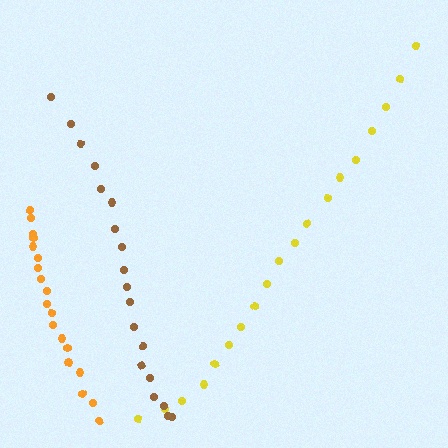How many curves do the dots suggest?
There are 3 distinct paths.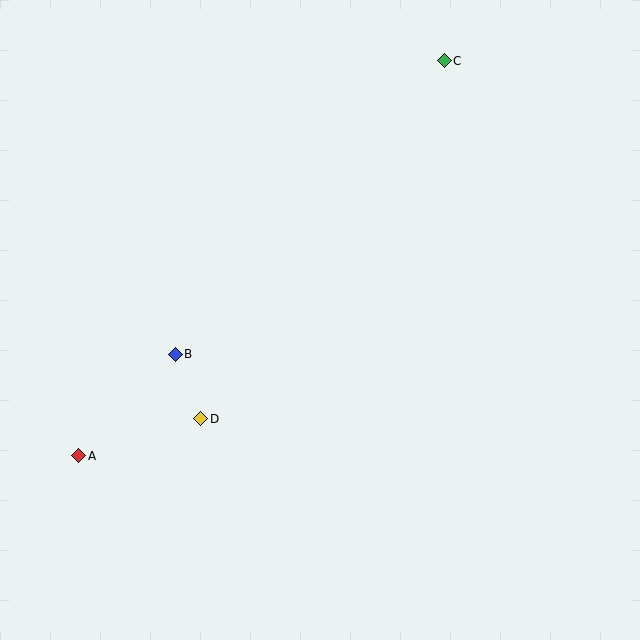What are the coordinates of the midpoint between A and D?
The midpoint between A and D is at (140, 437).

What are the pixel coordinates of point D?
Point D is at (201, 419).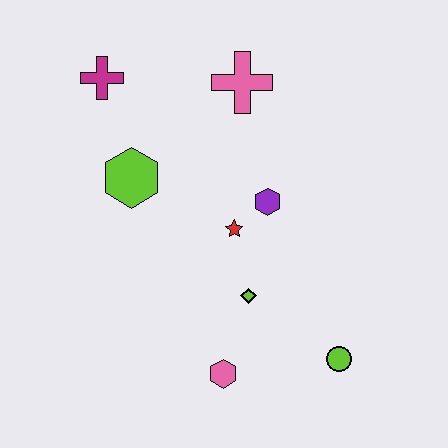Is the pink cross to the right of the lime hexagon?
Yes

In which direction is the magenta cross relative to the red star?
The magenta cross is above the red star.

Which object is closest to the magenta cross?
The lime hexagon is closest to the magenta cross.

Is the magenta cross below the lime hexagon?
No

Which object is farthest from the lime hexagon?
The lime circle is farthest from the lime hexagon.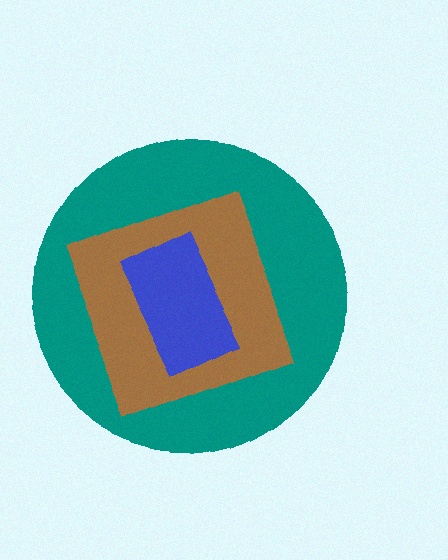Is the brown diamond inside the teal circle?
Yes.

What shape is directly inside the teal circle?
The brown diamond.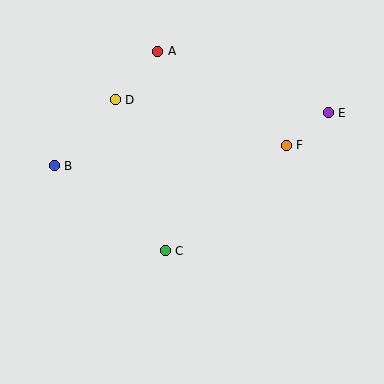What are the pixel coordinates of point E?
Point E is at (328, 113).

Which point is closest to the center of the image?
Point C at (165, 251) is closest to the center.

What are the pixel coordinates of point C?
Point C is at (165, 251).